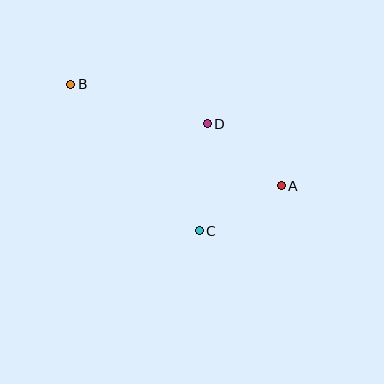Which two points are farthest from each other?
Points A and B are farthest from each other.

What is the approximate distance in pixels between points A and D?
The distance between A and D is approximately 97 pixels.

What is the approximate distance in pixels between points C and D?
The distance between C and D is approximately 107 pixels.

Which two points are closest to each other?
Points A and C are closest to each other.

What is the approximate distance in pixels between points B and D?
The distance between B and D is approximately 142 pixels.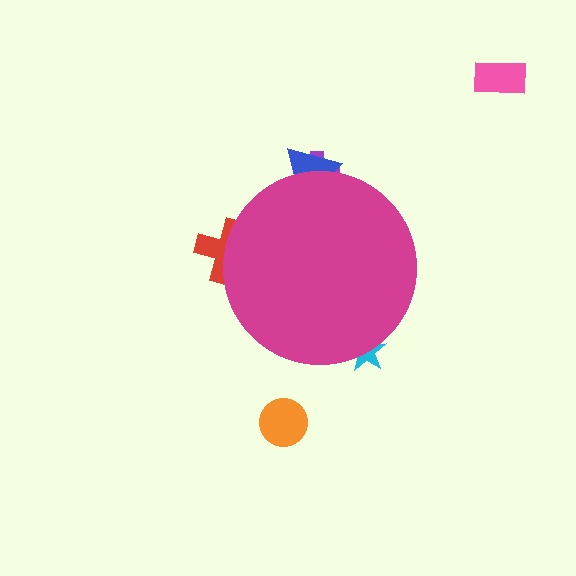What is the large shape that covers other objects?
A magenta circle.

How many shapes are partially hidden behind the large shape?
4 shapes are partially hidden.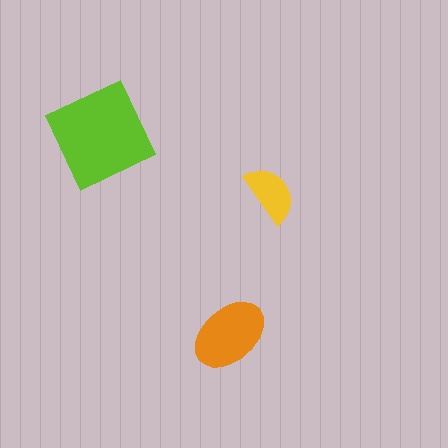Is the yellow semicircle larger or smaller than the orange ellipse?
Smaller.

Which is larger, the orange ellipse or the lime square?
The lime square.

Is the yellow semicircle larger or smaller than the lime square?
Smaller.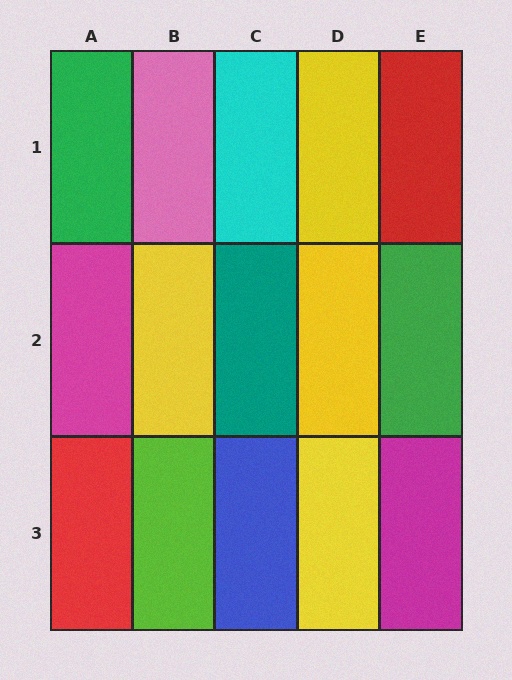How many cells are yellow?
4 cells are yellow.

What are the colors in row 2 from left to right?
Magenta, yellow, teal, yellow, green.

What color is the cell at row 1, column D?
Yellow.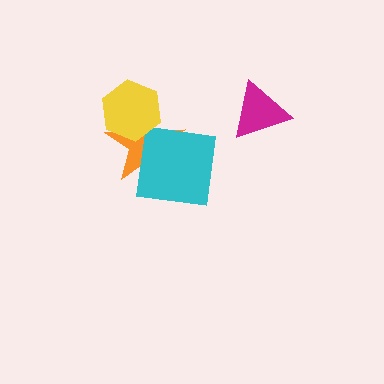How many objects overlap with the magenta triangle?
0 objects overlap with the magenta triangle.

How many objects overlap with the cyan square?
2 objects overlap with the cyan square.